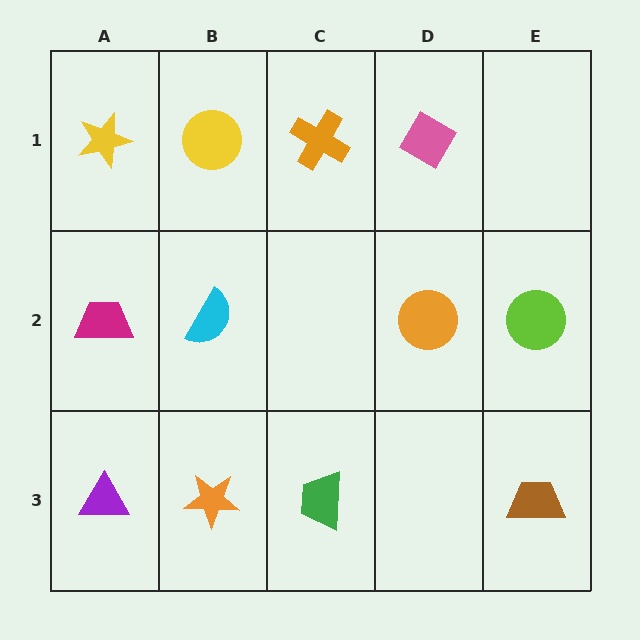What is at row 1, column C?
An orange cross.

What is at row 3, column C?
A green trapezoid.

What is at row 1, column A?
A yellow star.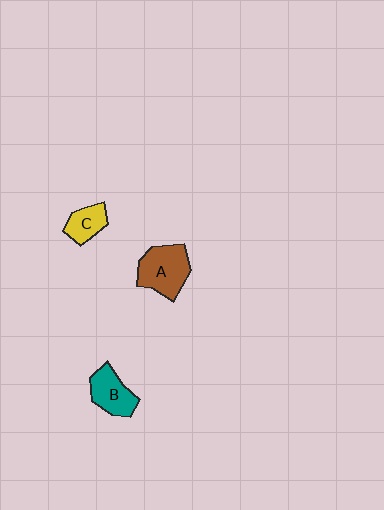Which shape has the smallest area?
Shape C (yellow).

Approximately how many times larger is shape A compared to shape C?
Approximately 1.8 times.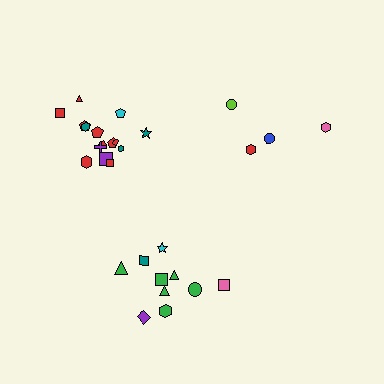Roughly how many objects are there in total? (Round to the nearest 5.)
Roughly 30 objects in total.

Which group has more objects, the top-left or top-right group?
The top-left group.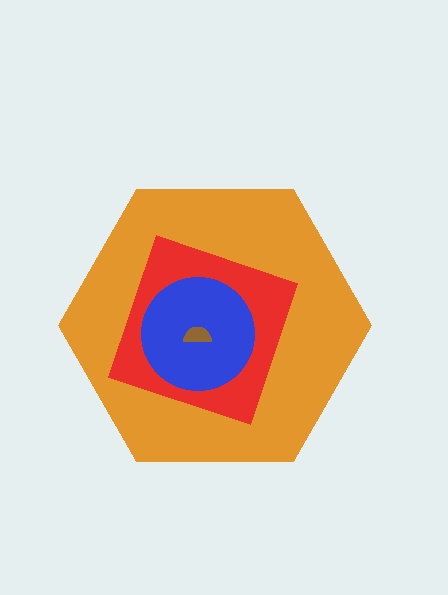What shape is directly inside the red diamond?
The blue circle.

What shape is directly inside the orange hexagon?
The red diamond.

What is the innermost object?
The brown semicircle.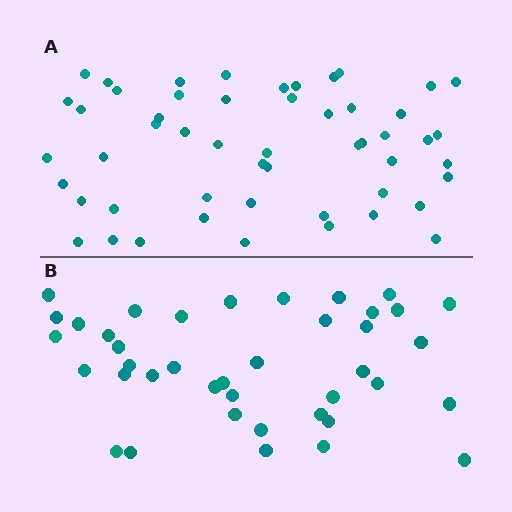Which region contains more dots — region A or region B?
Region A (the top region) has more dots.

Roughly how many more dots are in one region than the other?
Region A has roughly 12 or so more dots than region B.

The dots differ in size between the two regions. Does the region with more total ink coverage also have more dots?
No. Region B has more total ink coverage because its dots are larger, but region A actually contains more individual dots. Total area can be misleading — the number of items is what matters here.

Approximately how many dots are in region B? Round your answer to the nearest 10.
About 40 dots.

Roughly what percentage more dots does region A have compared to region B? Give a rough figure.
About 30% more.